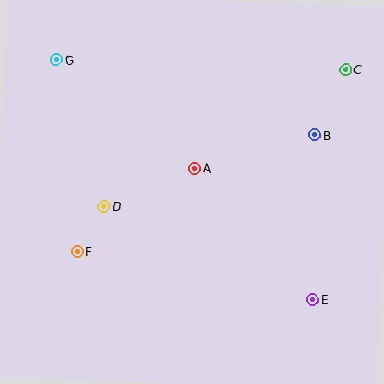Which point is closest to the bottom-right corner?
Point E is closest to the bottom-right corner.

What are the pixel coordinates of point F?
Point F is at (77, 252).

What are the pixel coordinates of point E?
Point E is at (313, 299).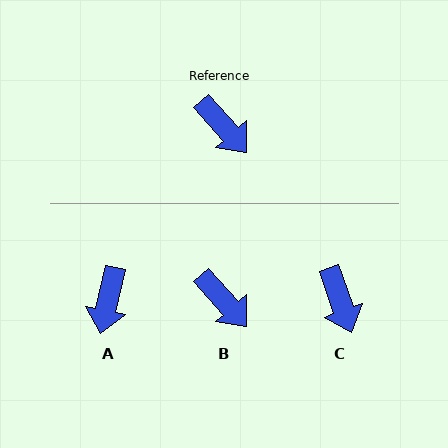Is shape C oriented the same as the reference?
No, it is off by about 22 degrees.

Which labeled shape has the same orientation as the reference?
B.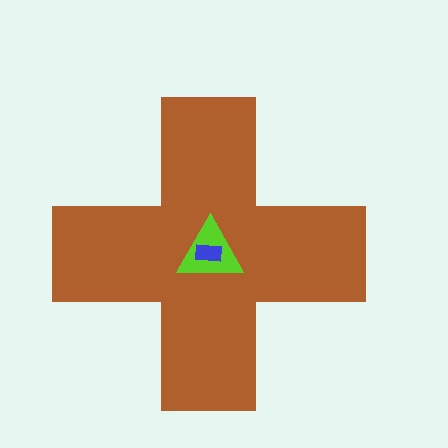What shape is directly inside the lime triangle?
The blue rectangle.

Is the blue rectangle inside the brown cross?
Yes.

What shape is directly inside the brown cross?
The lime triangle.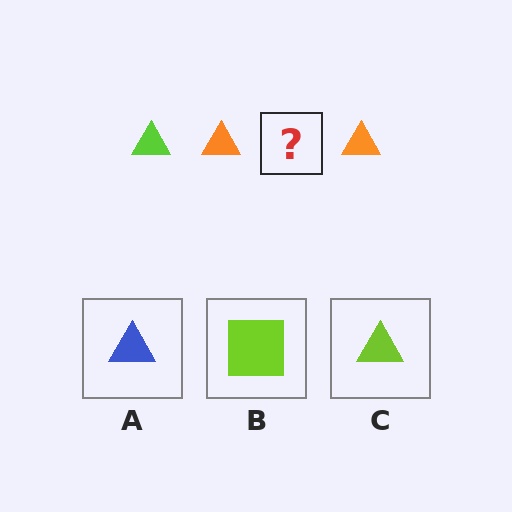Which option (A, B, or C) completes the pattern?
C.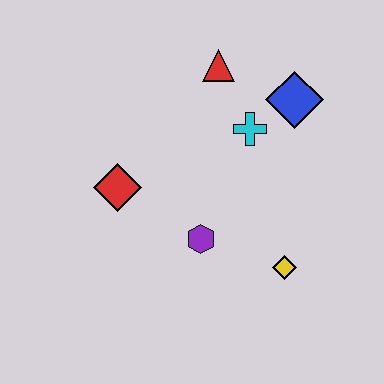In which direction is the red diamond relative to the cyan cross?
The red diamond is to the left of the cyan cross.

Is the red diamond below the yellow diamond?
No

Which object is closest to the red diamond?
The purple hexagon is closest to the red diamond.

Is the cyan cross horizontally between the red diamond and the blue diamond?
Yes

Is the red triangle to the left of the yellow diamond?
Yes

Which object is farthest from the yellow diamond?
The red triangle is farthest from the yellow diamond.